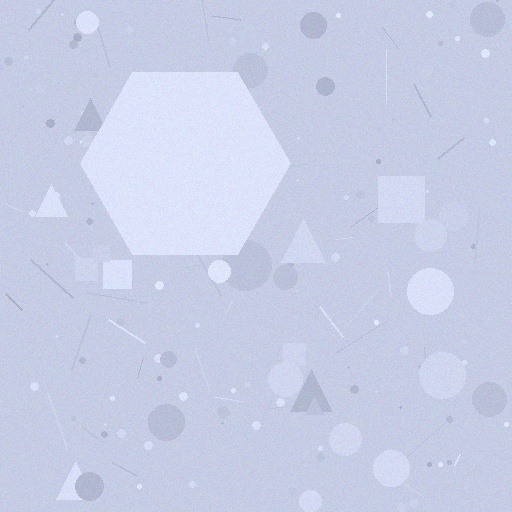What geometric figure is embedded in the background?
A hexagon is embedded in the background.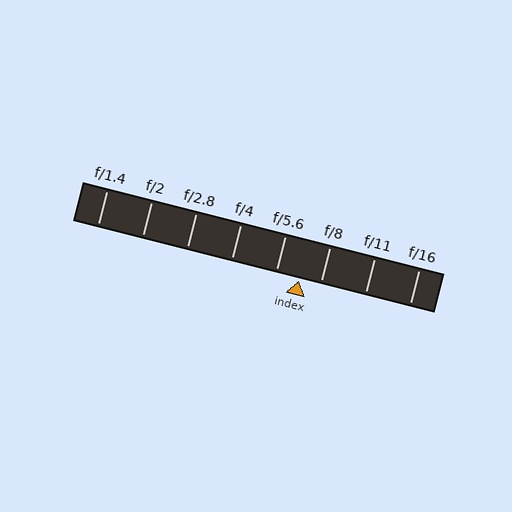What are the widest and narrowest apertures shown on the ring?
The widest aperture shown is f/1.4 and the narrowest is f/16.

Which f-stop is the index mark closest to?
The index mark is closest to f/8.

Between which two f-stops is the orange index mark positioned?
The index mark is between f/5.6 and f/8.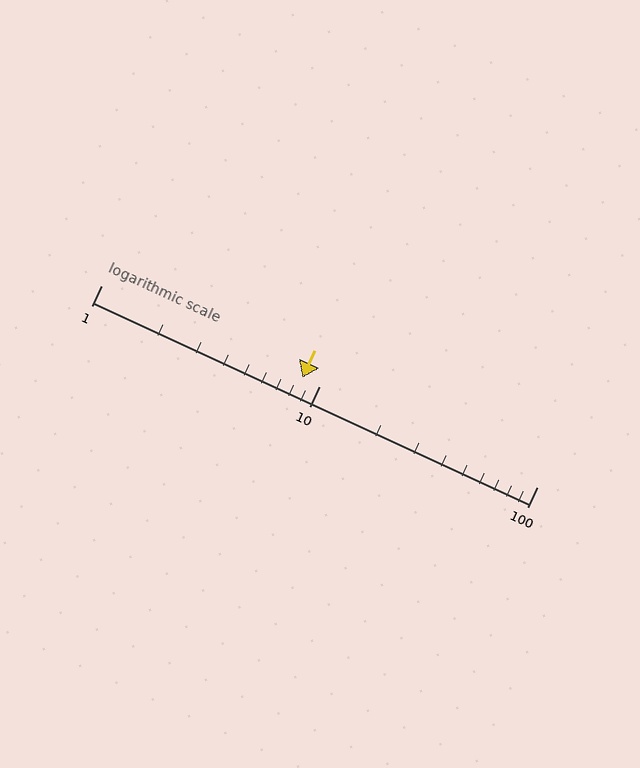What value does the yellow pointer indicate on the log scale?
The pointer indicates approximately 8.4.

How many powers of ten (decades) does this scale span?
The scale spans 2 decades, from 1 to 100.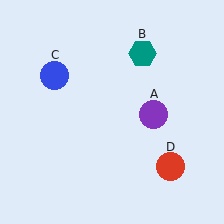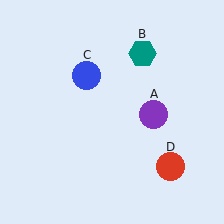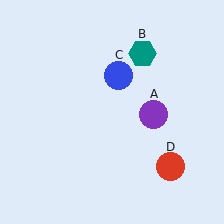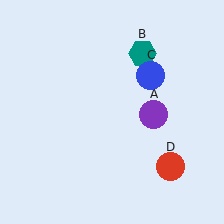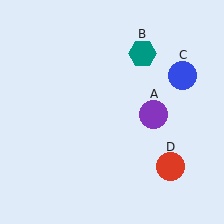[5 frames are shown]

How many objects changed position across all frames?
1 object changed position: blue circle (object C).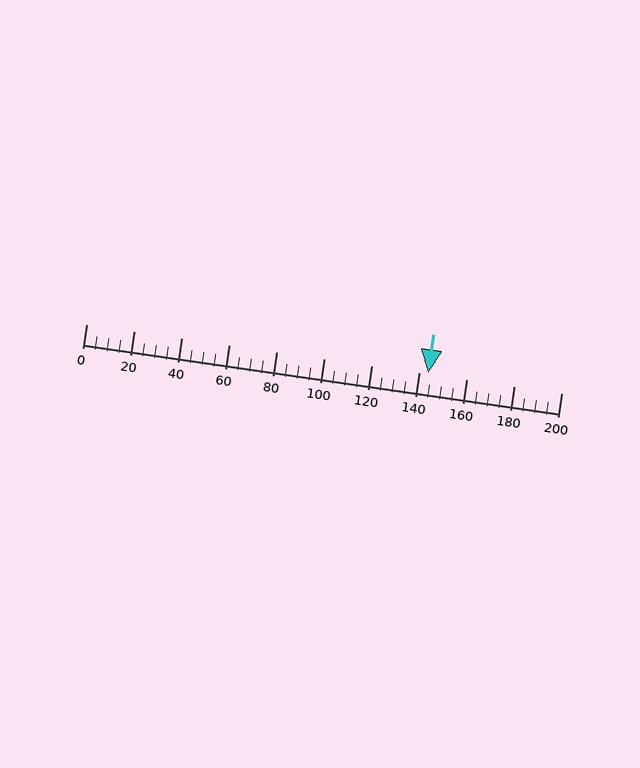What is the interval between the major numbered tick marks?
The major tick marks are spaced 20 units apart.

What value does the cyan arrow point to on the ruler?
The cyan arrow points to approximately 144.